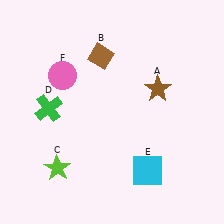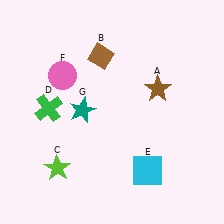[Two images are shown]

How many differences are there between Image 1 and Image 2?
There is 1 difference between the two images.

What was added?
A teal star (G) was added in Image 2.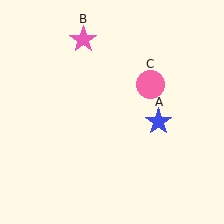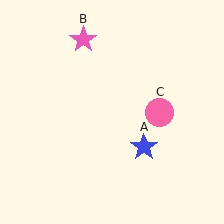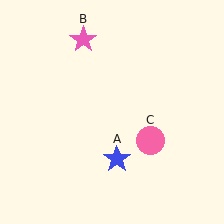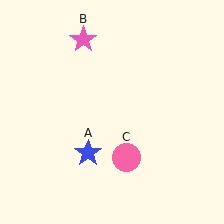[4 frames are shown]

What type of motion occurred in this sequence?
The blue star (object A), pink circle (object C) rotated clockwise around the center of the scene.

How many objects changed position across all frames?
2 objects changed position: blue star (object A), pink circle (object C).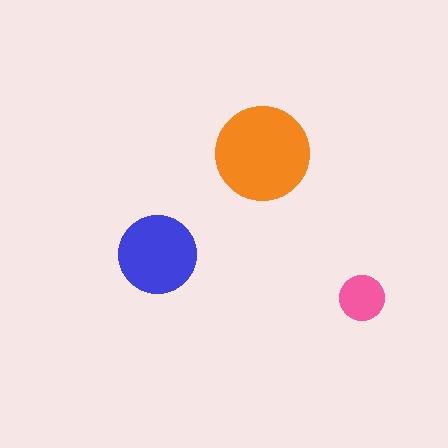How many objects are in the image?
There are 3 objects in the image.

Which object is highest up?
The orange circle is topmost.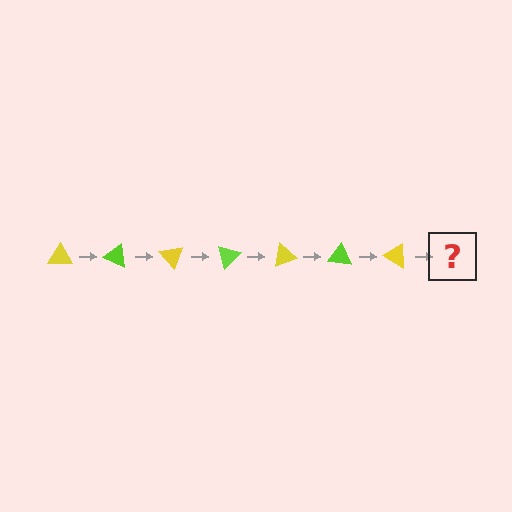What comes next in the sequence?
The next element should be a lime triangle, rotated 175 degrees from the start.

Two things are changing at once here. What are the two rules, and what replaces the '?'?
The two rules are that it rotates 25 degrees each step and the color cycles through yellow and lime. The '?' should be a lime triangle, rotated 175 degrees from the start.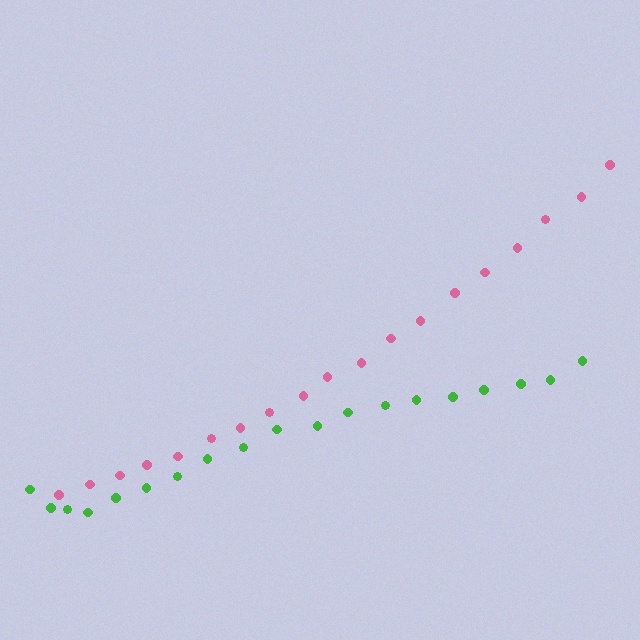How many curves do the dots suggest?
There are 2 distinct paths.